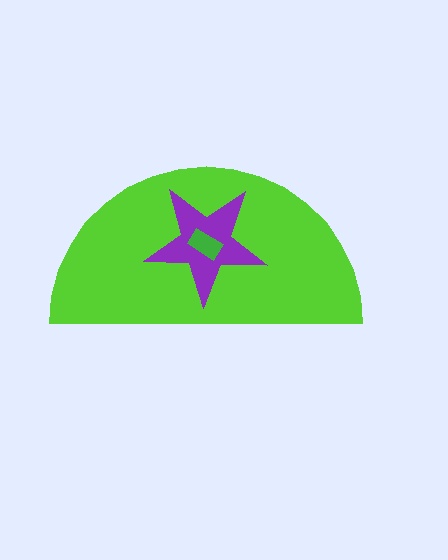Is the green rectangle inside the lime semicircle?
Yes.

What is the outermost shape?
The lime semicircle.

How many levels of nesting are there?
3.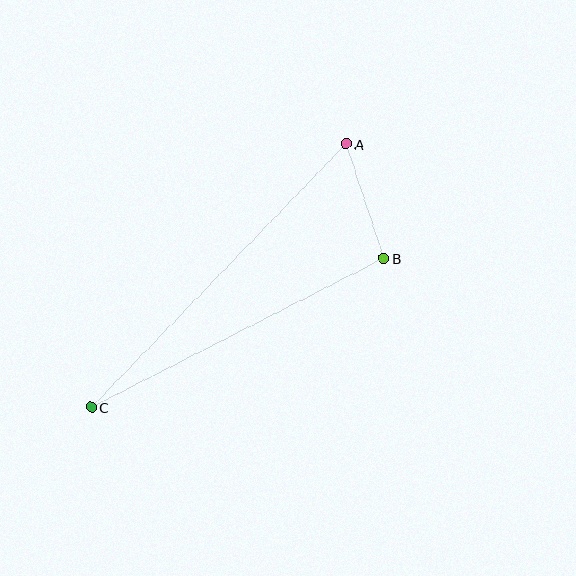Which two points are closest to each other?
Points A and B are closest to each other.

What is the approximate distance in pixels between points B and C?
The distance between B and C is approximately 328 pixels.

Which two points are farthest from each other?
Points A and C are farthest from each other.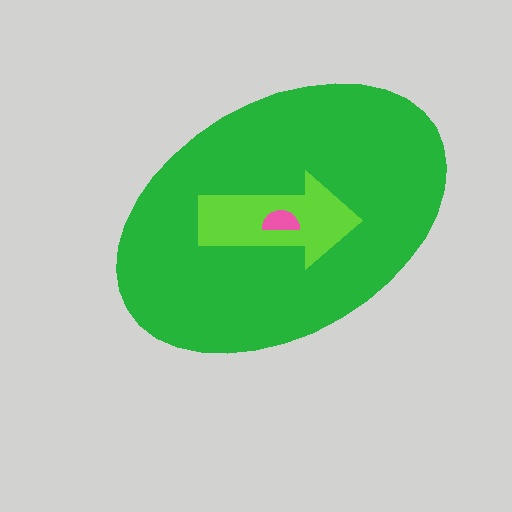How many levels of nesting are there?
3.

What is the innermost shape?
The pink semicircle.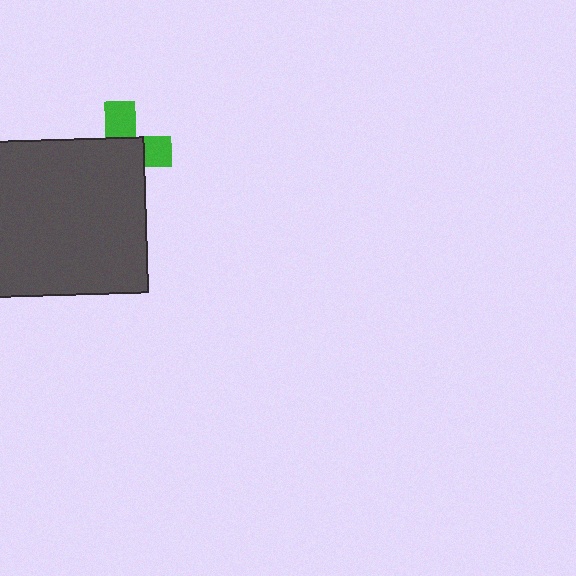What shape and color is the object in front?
The object in front is a dark gray square.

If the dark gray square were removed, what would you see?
You would see the complete green cross.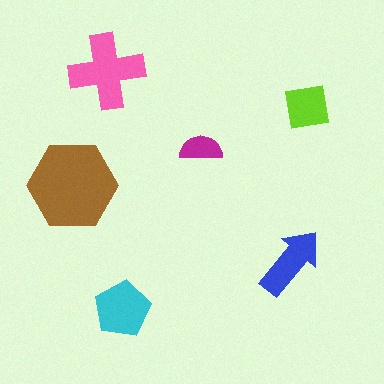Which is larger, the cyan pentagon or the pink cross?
The pink cross.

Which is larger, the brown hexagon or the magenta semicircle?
The brown hexagon.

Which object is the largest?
The brown hexagon.